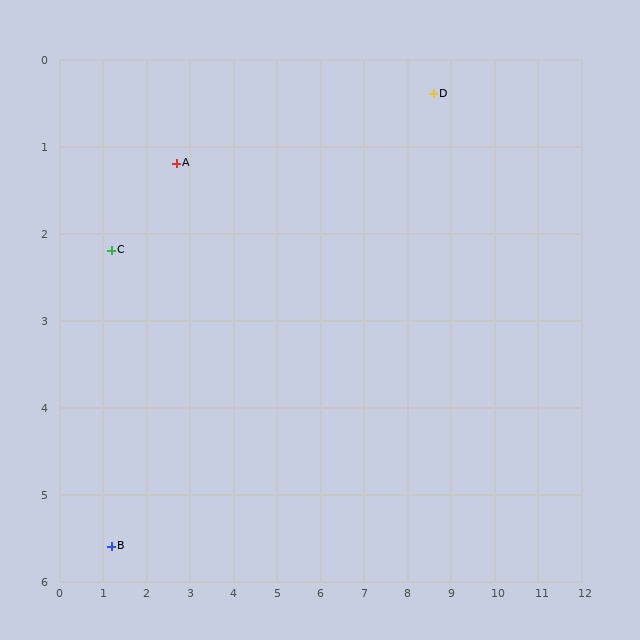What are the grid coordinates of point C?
Point C is at approximately (1.2, 2.2).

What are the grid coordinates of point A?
Point A is at approximately (2.7, 1.2).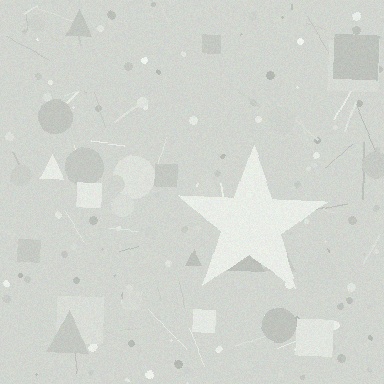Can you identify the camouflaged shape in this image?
The camouflaged shape is a star.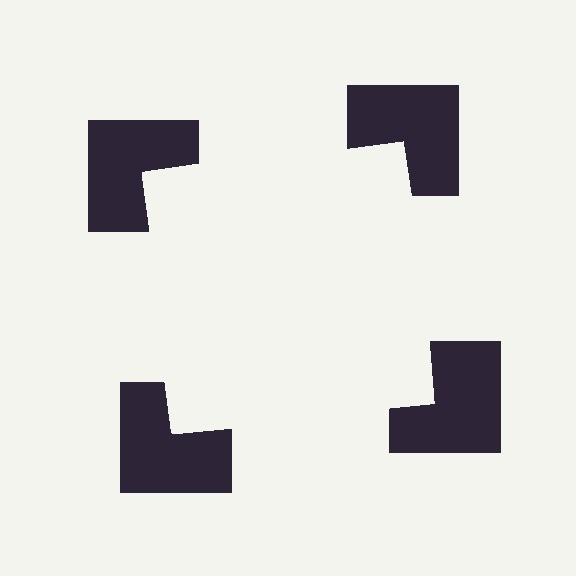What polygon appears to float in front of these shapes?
An illusory square — its edges are inferred from the aligned wedge cuts in the notched squares, not physically drawn.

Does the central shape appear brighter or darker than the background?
It typically appears slightly brighter than the background, even though no actual brightness change is drawn.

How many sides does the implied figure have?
4 sides.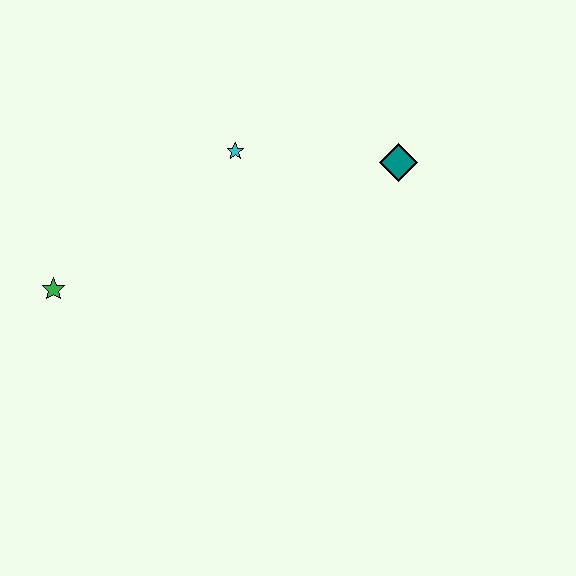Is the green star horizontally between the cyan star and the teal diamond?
No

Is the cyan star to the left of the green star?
No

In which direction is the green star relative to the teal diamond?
The green star is to the left of the teal diamond.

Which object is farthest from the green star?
The teal diamond is farthest from the green star.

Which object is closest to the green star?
The cyan star is closest to the green star.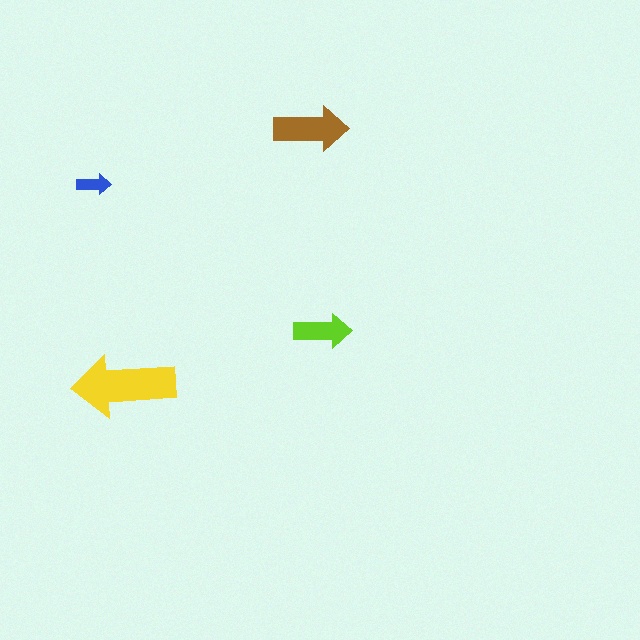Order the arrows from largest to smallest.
the yellow one, the brown one, the lime one, the blue one.